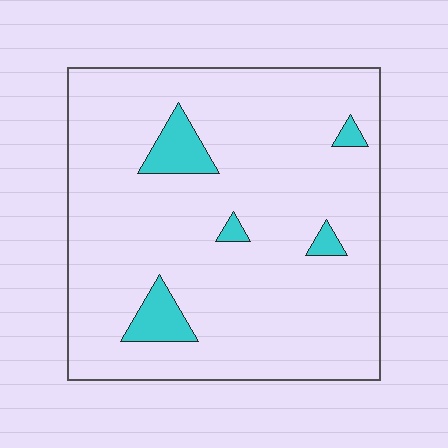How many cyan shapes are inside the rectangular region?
5.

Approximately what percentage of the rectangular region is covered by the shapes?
Approximately 10%.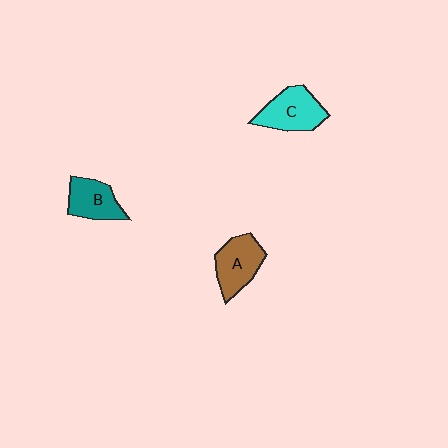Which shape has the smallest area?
Shape B (teal).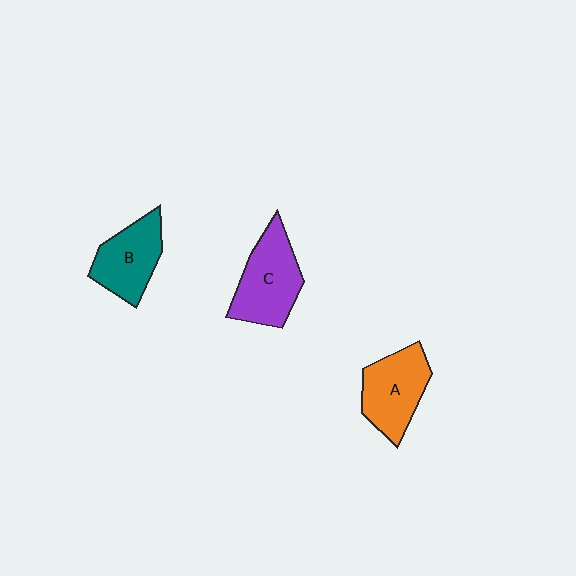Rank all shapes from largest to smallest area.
From largest to smallest: C (purple), A (orange), B (teal).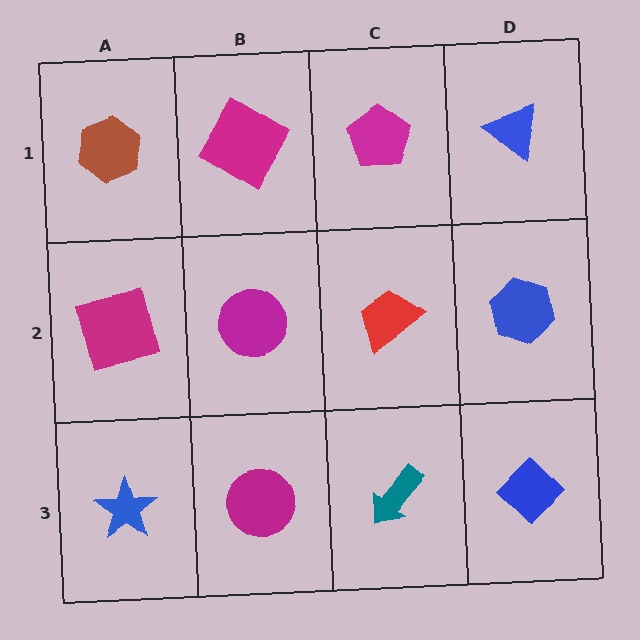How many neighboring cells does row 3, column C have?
3.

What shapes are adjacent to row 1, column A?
A magenta square (row 2, column A), a magenta diamond (row 1, column B).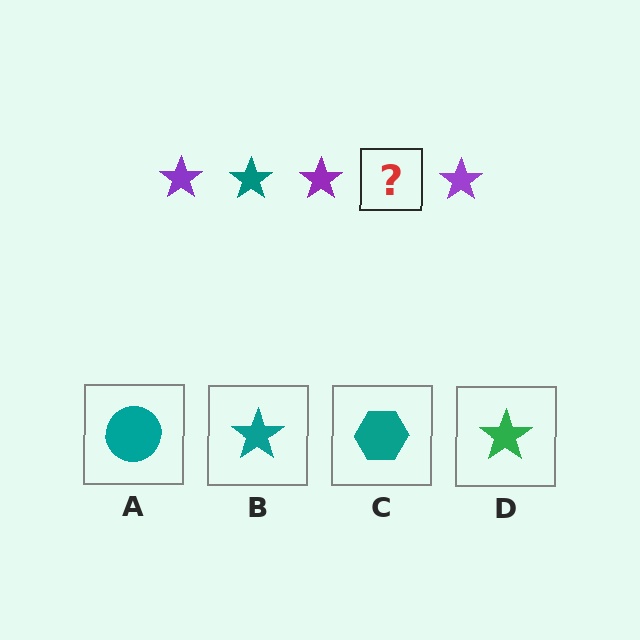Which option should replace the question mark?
Option B.